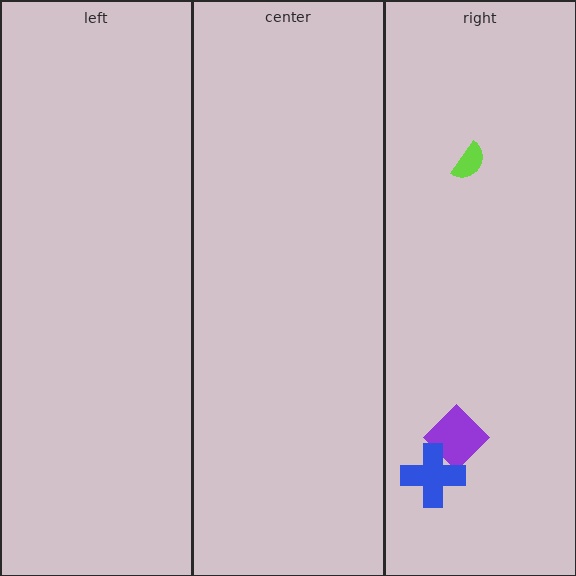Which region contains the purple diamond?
The right region.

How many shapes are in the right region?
3.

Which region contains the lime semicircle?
The right region.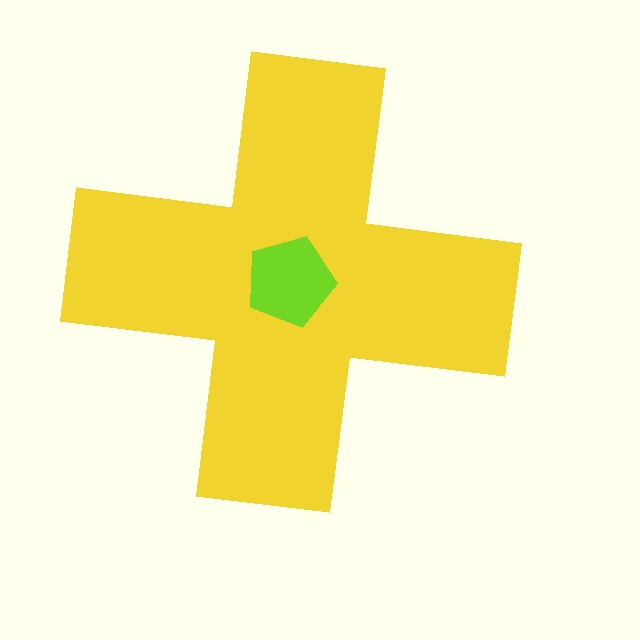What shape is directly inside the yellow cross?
The lime pentagon.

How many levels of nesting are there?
2.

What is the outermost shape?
The yellow cross.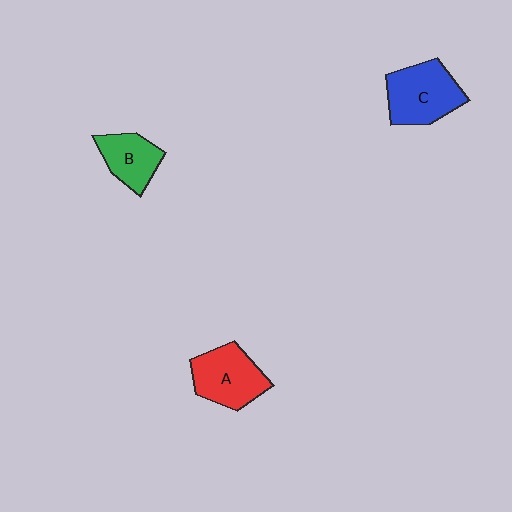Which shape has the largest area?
Shape C (blue).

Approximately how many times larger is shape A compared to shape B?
Approximately 1.4 times.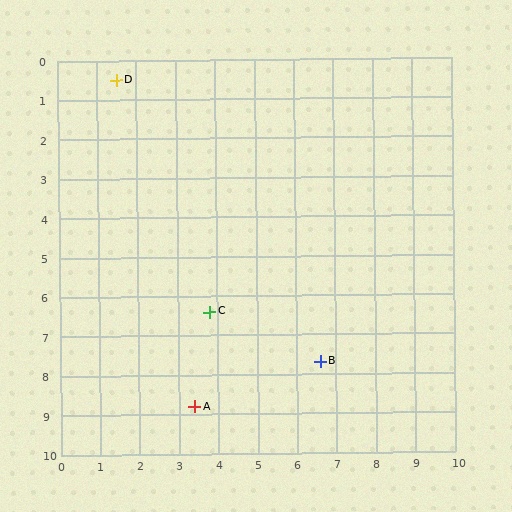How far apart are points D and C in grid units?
Points D and C are about 6.3 grid units apart.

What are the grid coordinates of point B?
Point B is at approximately (6.6, 7.7).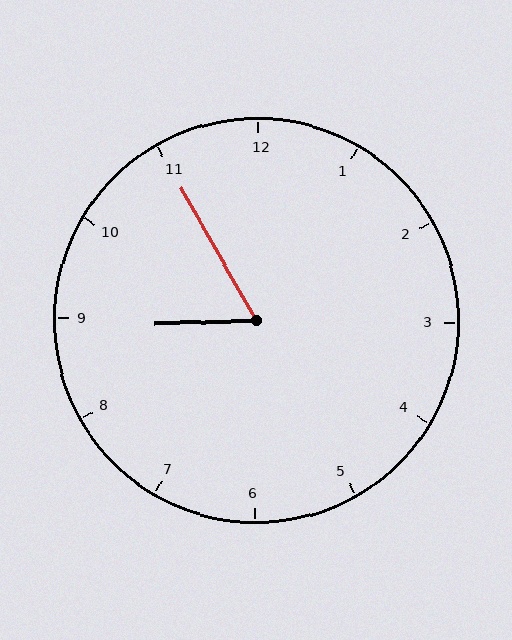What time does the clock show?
8:55.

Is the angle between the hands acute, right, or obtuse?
It is acute.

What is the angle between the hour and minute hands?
Approximately 62 degrees.